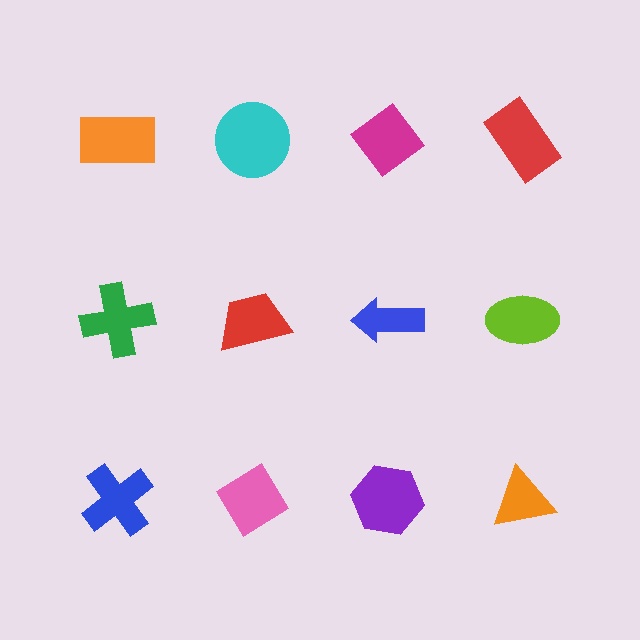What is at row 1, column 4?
A red rectangle.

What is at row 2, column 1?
A green cross.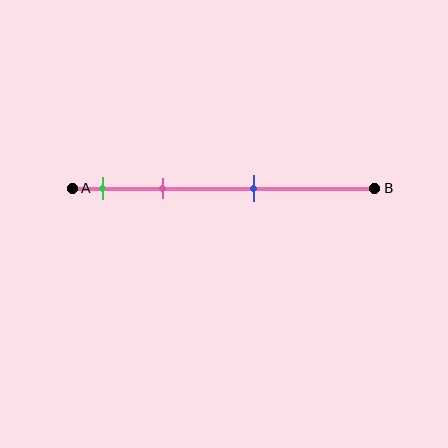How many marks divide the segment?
There are 3 marks dividing the segment.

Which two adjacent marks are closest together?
The green and pink marks are the closest adjacent pair.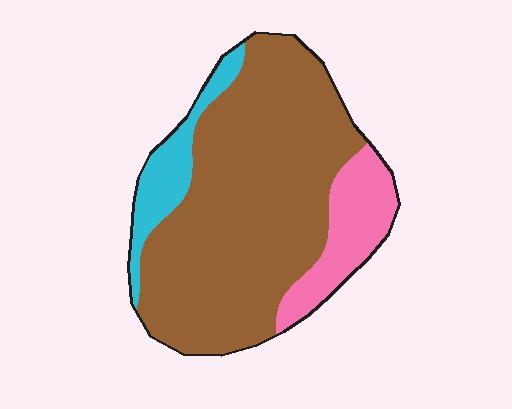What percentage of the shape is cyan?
Cyan covers roughly 10% of the shape.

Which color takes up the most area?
Brown, at roughly 75%.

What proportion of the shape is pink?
Pink takes up about one sixth (1/6) of the shape.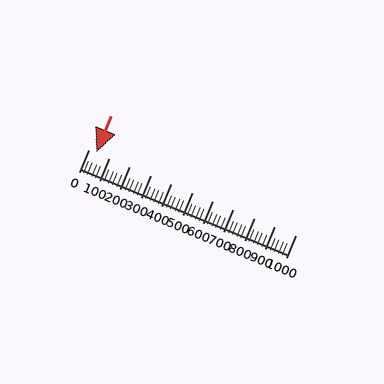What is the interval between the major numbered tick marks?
The major tick marks are spaced 100 units apart.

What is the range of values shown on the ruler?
The ruler shows values from 0 to 1000.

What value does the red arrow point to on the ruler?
The red arrow points to approximately 40.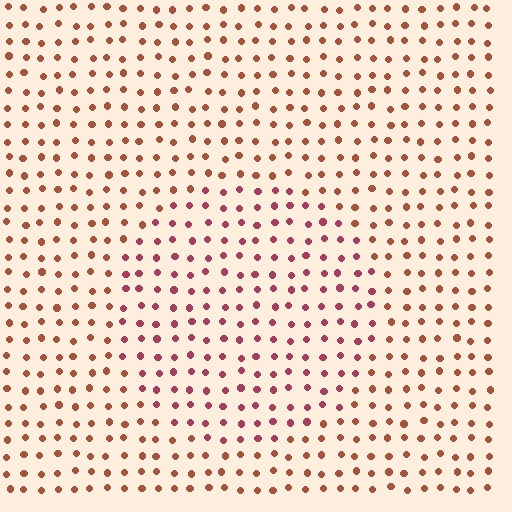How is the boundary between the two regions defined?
The boundary is defined purely by a slight shift in hue (about 32 degrees). Spacing, size, and orientation are identical on both sides.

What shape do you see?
I see a circle.